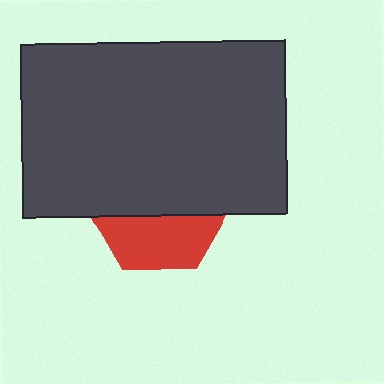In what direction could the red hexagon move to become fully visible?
The red hexagon could move down. That would shift it out from behind the dark gray rectangle entirely.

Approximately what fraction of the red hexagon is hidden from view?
Roughly 61% of the red hexagon is hidden behind the dark gray rectangle.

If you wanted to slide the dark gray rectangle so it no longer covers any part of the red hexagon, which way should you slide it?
Slide it up — that is the most direct way to separate the two shapes.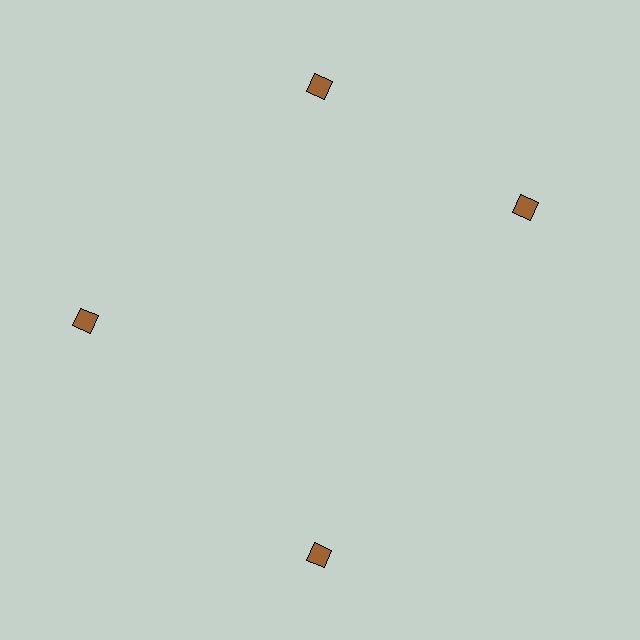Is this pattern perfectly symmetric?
No. The 4 brown diamonds are arranged in a ring, but one element near the 3 o'clock position is rotated out of alignment along the ring, breaking the 4-fold rotational symmetry.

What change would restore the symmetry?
The symmetry would be restored by rotating it back into even spacing with its neighbors so that all 4 diamonds sit at equal angles and equal distance from the center.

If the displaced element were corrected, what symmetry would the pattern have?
It would have 4-fold rotational symmetry — the pattern would map onto itself every 90 degrees.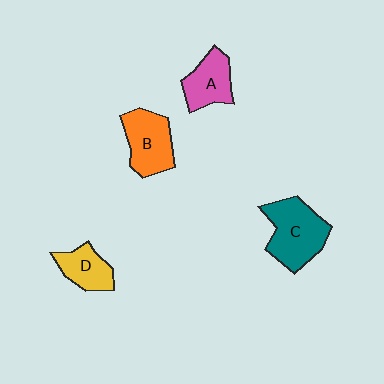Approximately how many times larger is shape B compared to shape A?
Approximately 1.2 times.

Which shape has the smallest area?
Shape D (yellow).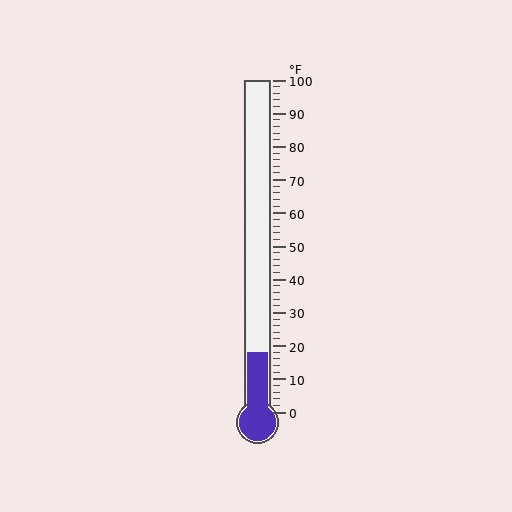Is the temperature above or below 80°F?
The temperature is below 80°F.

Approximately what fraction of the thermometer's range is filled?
The thermometer is filled to approximately 20% of its range.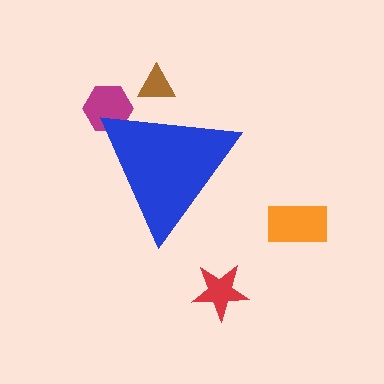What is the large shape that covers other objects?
A blue triangle.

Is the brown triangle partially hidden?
Yes, the brown triangle is partially hidden behind the blue triangle.